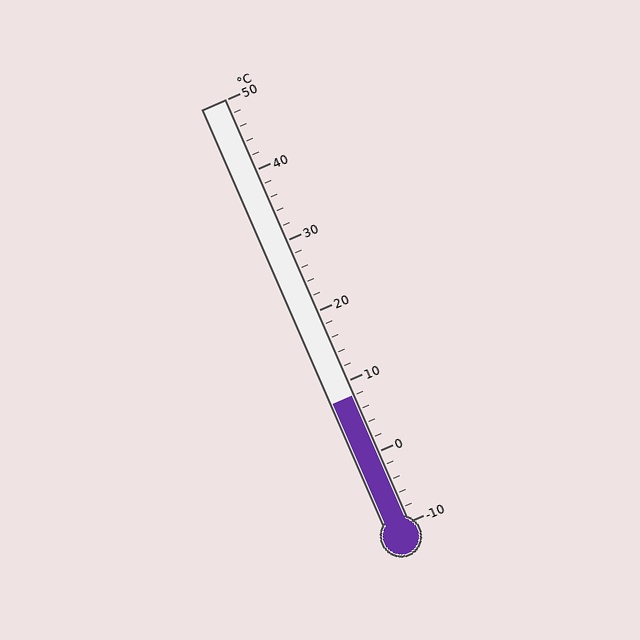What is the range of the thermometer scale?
The thermometer scale ranges from -10°C to 50°C.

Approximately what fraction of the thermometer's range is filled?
The thermometer is filled to approximately 30% of its range.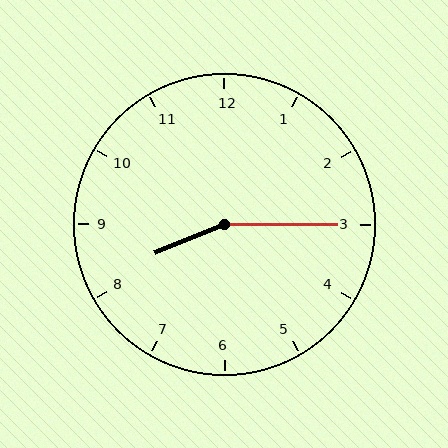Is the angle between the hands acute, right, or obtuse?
It is obtuse.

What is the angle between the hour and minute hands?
Approximately 158 degrees.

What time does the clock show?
8:15.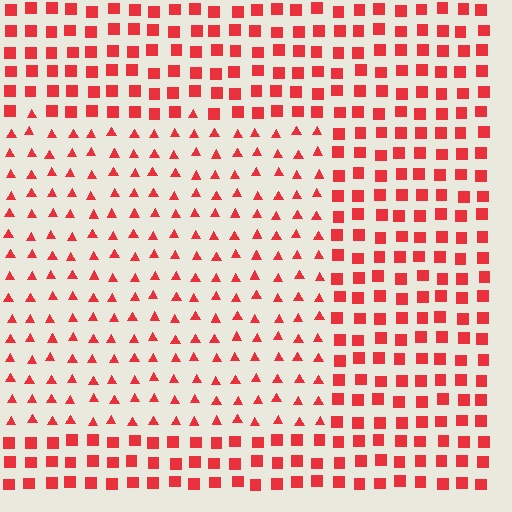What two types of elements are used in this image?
The image uses triangles inside the rectangle region and squares outside it.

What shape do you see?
I see a rectangle.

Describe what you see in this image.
The image is filled with small red elements arranged in a uniform grid. A rectangle-shaped region contains triangles, while the surrounding area contains squares. The boundary is defined purely by the change in element shape.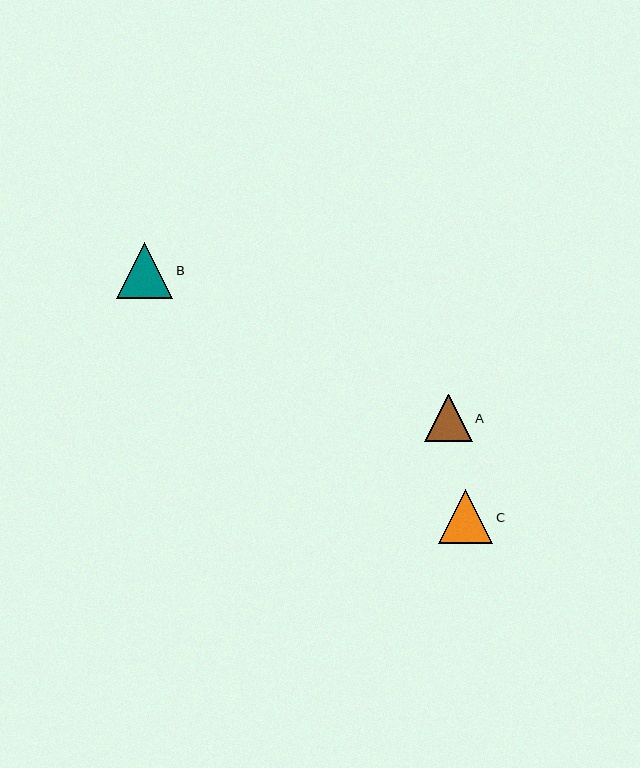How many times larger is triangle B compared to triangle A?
Triangle B is approximately 1.2 times the size of triangle A.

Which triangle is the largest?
Triangle B is the largest with a size of approximately 56 pixels.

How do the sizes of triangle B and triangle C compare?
Triangle B and triangle C are approximately the same size.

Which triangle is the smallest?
Triangle A is the smallest with a size of approximately 48 pixels.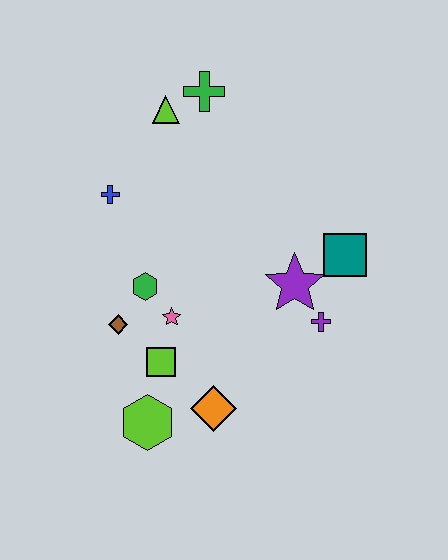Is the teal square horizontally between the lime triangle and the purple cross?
No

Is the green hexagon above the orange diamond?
Yes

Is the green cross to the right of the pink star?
Yes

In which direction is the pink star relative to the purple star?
The pink star is to the left of the purple star.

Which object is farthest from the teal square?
The lime hexagon is farthest from the teal square.